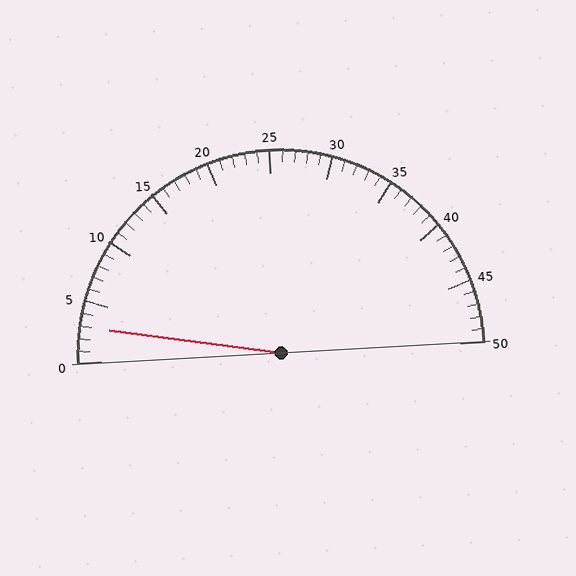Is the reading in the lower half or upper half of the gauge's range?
The reading is in the lower half of the range (0 to 50).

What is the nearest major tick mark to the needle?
The nearest major tick mark is 5.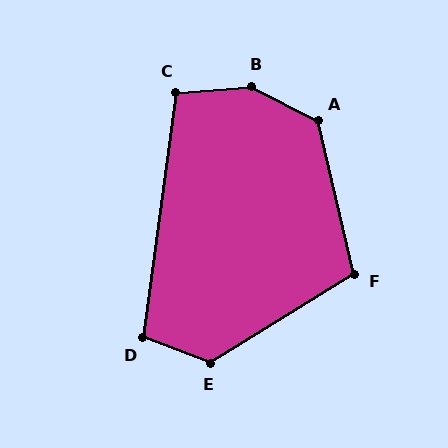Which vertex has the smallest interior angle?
C, at approximately 102 degrees.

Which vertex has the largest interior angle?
B, at approximately 149 degrees.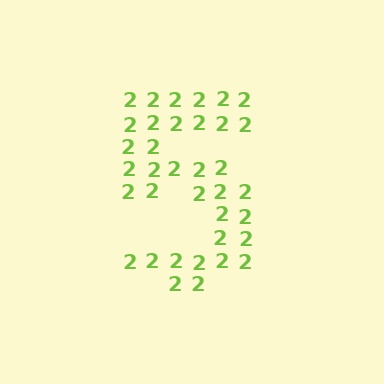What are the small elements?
The small elements are digit 2's.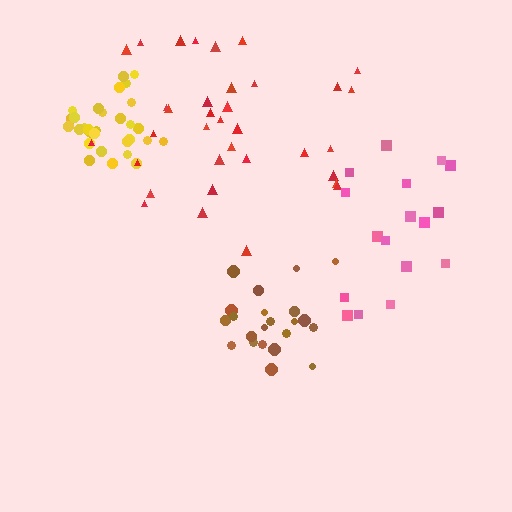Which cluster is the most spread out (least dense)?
Red.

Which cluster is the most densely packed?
Yellow.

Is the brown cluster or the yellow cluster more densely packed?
Yellow.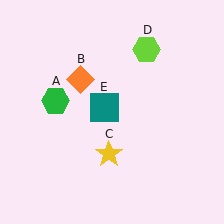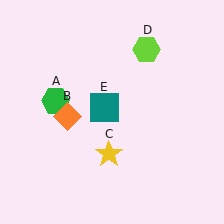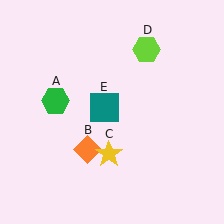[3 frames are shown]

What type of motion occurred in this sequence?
The orange diamond (object B) rotated counterclockwise around the center of the scene.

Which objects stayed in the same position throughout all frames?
Green hexagon (object A) and yellow star (object C) and lime hexagon (object D) and teal square (object E) remained stationary.